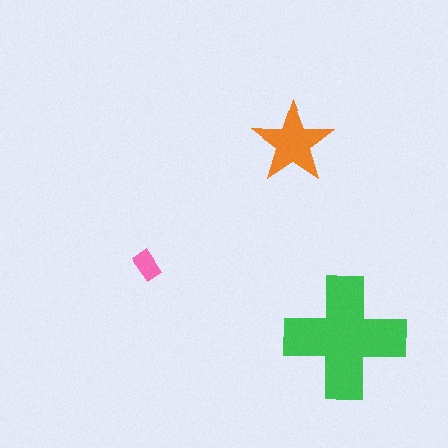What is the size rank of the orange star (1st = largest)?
2nd.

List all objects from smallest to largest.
The pink rectangle, the orange star, the green cross.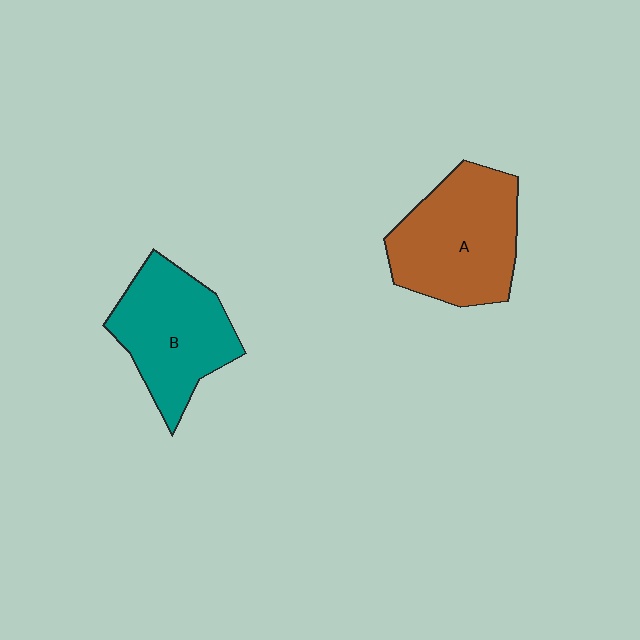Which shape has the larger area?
Shape A (brown).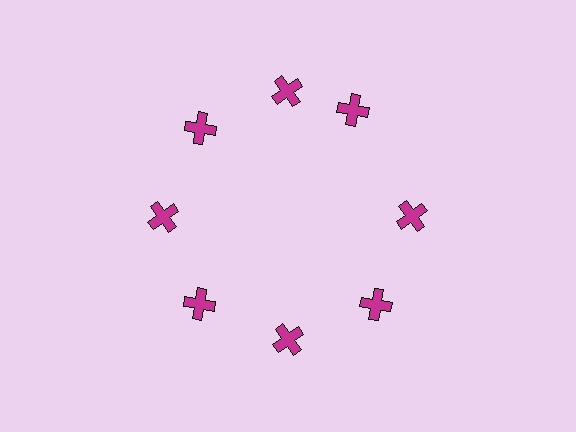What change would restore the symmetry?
The symmetry would be restored by rotating it back into even spacing with its neighbors so that all 8 crosses sit at equal angles and equal distance from the center.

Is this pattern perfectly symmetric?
No. The 8 magenta crosses are arranged in a ring, but one element near the 2 o'clock position is rotated out of alignment along the ring, breaking the 8-fold rotational symmetry.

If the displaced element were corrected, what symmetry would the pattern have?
It would have 8-fold rotational symmetry — the pattern would map onto itself every 45 degrees.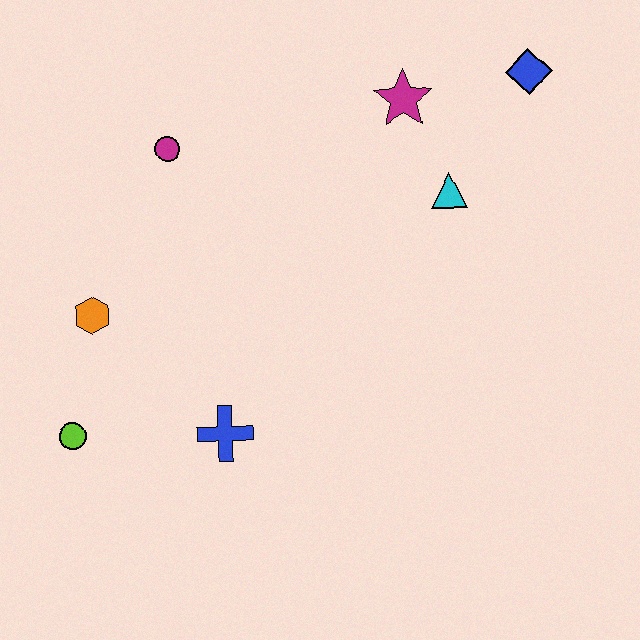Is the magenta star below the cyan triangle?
No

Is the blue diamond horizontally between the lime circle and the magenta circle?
No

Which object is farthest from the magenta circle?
The blue diamond is farthest from the magenta circle.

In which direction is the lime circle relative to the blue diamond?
The lime circle is to the left of the blue diamond.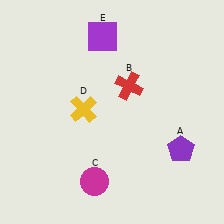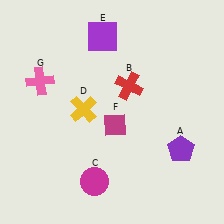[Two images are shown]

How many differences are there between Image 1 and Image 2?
There are 2 differences between the two images.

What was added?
A magenta diamond (F), a pink cross (G) were added in Image 2.